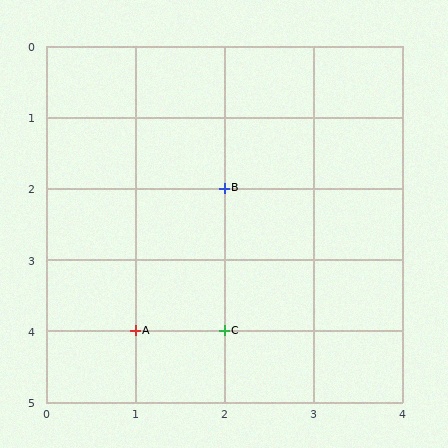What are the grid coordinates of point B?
Point B is at grid coordinates (2, 2).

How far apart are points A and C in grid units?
Points A and C are 1 column apart.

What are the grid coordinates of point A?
Point A is at grid coordinates (1, 4).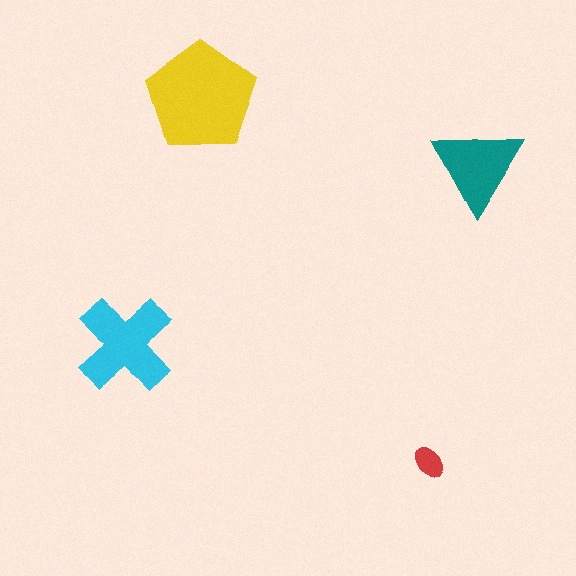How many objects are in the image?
There are 4 objects in the image.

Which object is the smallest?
The red ellipse.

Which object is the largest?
The yellow pentagon.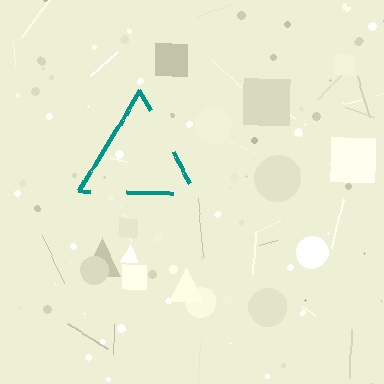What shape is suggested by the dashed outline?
The dashed outline suggests a triangle.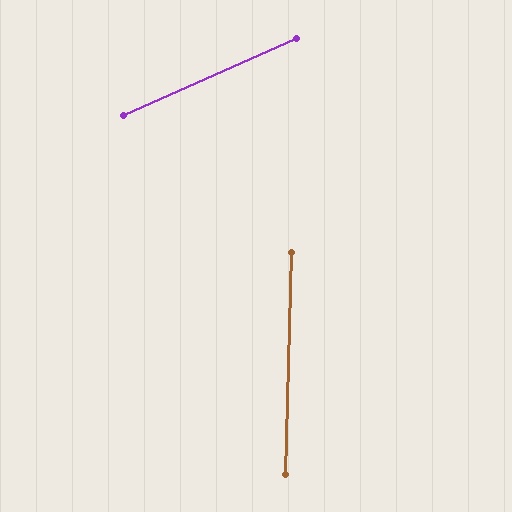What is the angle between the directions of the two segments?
Approximately 64 degrees.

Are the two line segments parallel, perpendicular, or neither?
Neither parallel nor perpendicular — they differ by about 64°.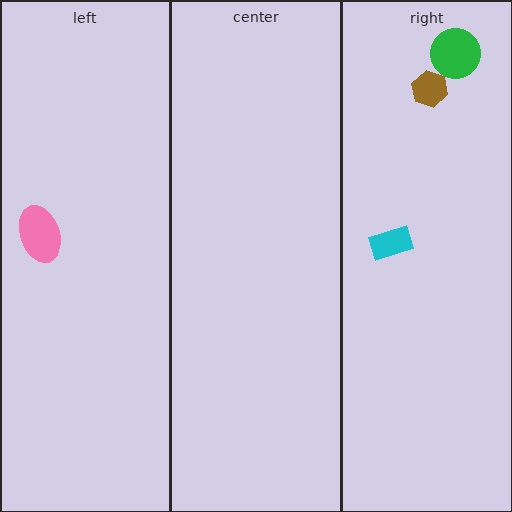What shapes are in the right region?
The green circle, the cyan rectangle, the brown hexagon.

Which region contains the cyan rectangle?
The right region.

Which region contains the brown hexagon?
The right region.